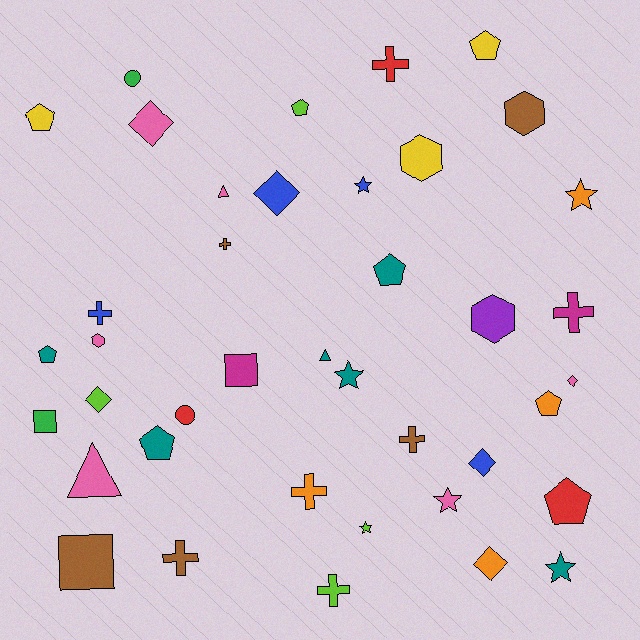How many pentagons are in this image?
There are 8 pentagons.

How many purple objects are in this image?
There is 1 purple object.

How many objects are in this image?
There are 40 objects.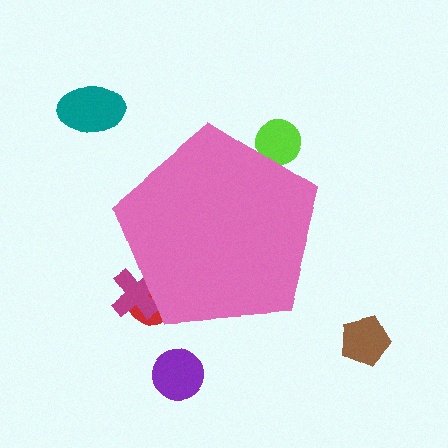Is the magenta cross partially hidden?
Yes, the magenta cross is partially hidden behind the pink pentagon.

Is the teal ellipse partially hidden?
No, the teal ellipse is fully visible.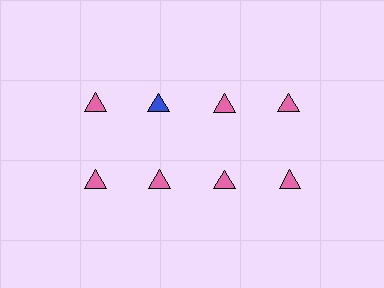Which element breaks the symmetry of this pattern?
The blue triangle in the top row, second from left column breaks the symmetry. All other shapes are pink triangles.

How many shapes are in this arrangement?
There are 8 shapes arranged in a grid pattern.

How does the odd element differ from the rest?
It has a different color: blue instead of pink.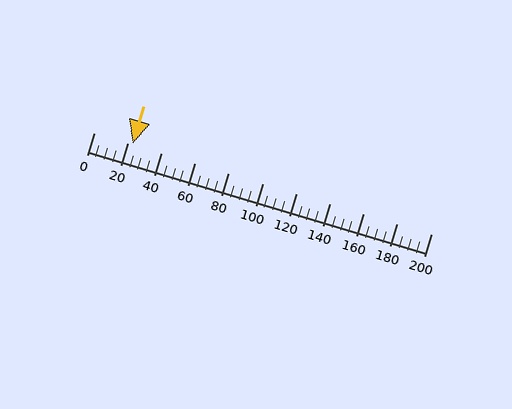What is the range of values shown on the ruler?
The ruler shows values from 0 to 200.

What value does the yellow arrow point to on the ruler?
The yellow arrow points to approximately 23.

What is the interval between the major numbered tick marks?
The major tick marks are spaced 20 units apart.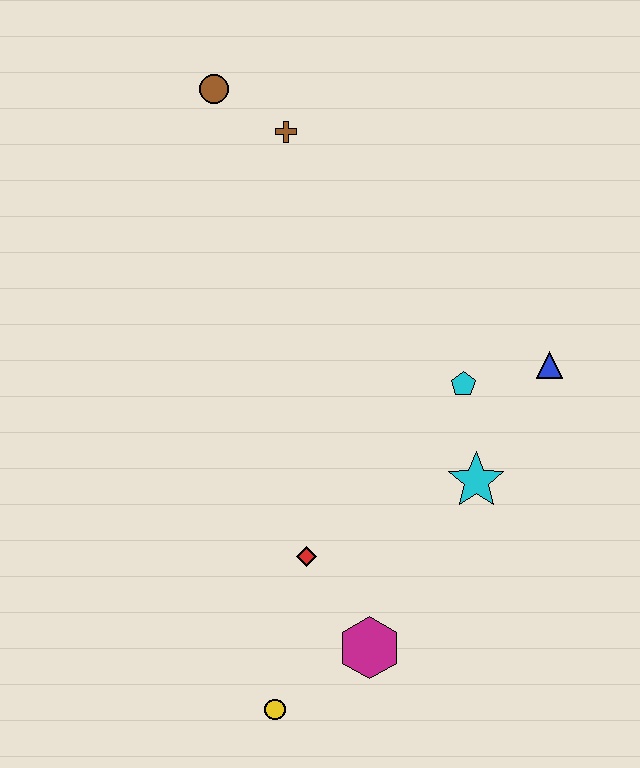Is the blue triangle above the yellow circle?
Yes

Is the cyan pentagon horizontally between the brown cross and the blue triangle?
Yes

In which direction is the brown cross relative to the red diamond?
The brown cross is above the red diamond.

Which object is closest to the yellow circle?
The magenta hexagon is closest to the yellow circle.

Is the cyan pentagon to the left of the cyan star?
Yes